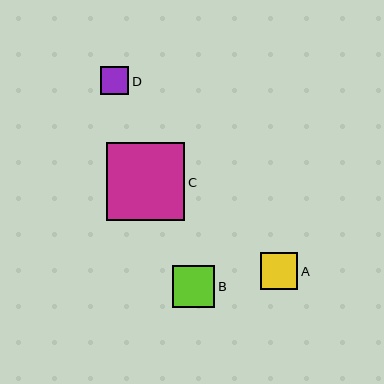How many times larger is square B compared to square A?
Square B is approximately 1.1 times the size of square A.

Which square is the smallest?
Square D is the smallest with a size of approximately 28 pixels.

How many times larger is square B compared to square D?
Square B is approximately 1.5 times the size of square D.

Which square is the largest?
Square C is the largest with a size of approximately 78 pixels.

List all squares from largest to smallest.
From largest to smallest: C, B, A, D.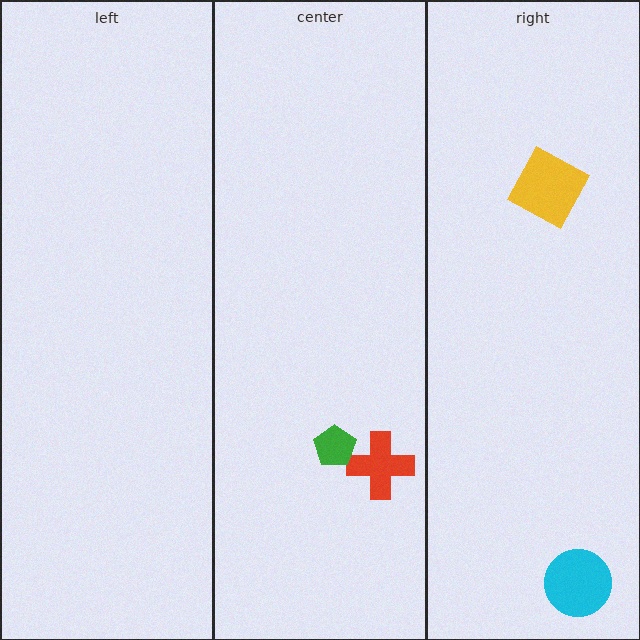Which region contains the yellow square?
The right region.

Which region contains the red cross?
The center region.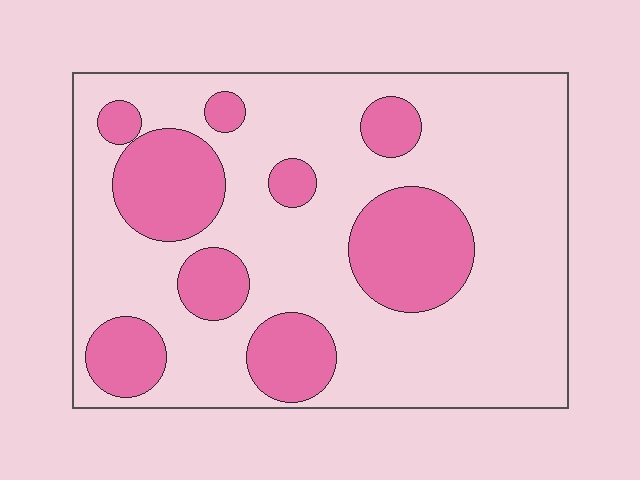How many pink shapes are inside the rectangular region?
9.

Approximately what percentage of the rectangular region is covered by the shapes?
Approximately 30%.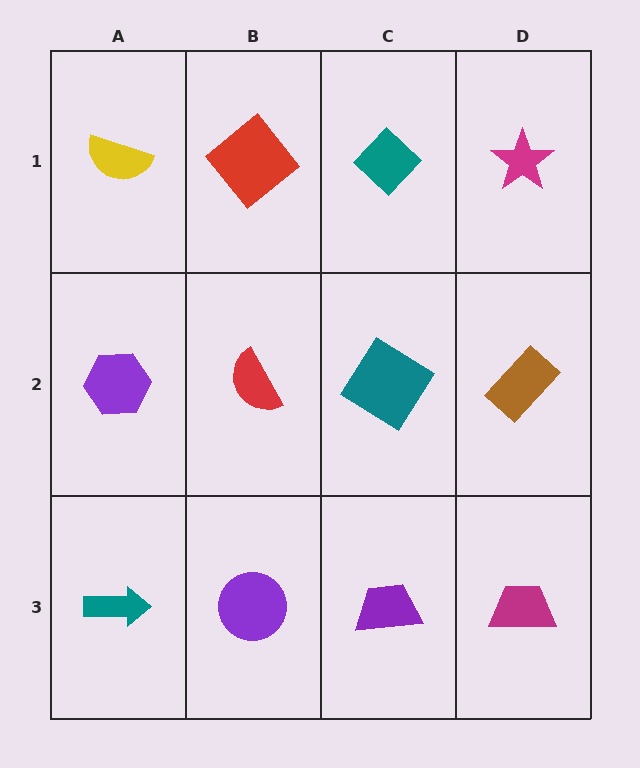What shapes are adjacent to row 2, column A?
A yellow semicircle (row 1, column A), a teal arrow (row 3, column A), a red semicircle (row 2, column B).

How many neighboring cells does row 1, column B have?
3.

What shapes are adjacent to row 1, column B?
A red semicircle (row 2, column B), a yellow semicircle (row 1, column A), a teal diamond (row 1, column C).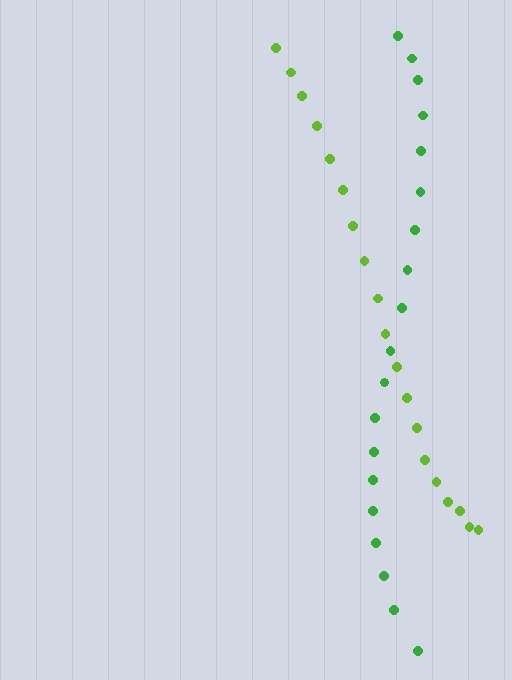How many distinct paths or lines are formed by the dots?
There are 2 distinct paths.